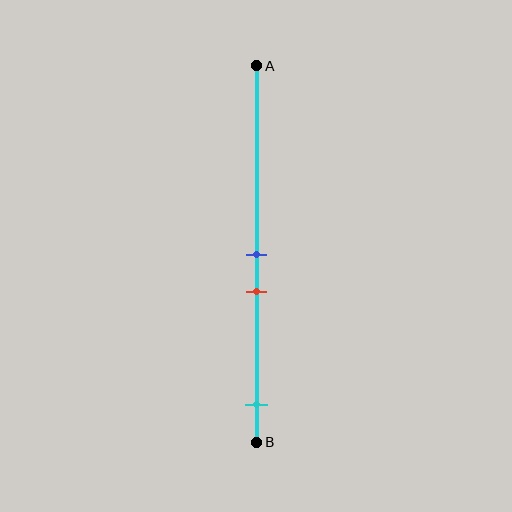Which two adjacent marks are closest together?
The blue and red marks are the closest adjacent pair.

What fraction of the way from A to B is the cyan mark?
The cyan mark is approximately 90% (0.9) of the way from A to B.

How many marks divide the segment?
There are 3 marks dividing the segment.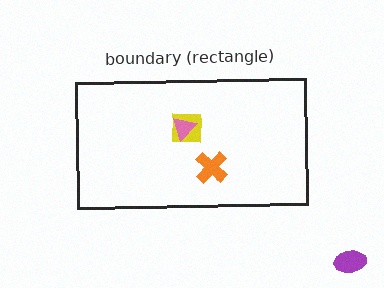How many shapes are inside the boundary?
3 inside, 1 outside.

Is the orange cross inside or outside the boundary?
Inside.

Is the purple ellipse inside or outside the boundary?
Outside.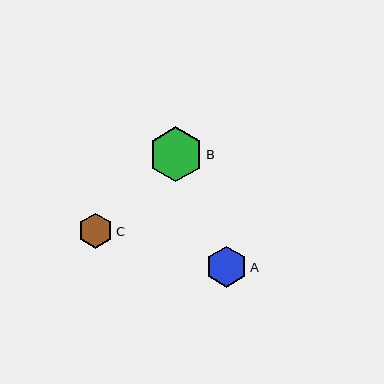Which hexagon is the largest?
Hexagon B is the largest with a size of approximately 55 pixels.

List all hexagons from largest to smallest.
From largest to smallest: B, A, C.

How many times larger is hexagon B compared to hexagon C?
Hexagon B is approximately 1.6 times the size of hexagon C.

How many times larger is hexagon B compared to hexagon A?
Hexagon B is approximately 1.3 times the size of hexagon A.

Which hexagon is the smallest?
Hexagon C is the smallest with a size of approximately 35 pixels.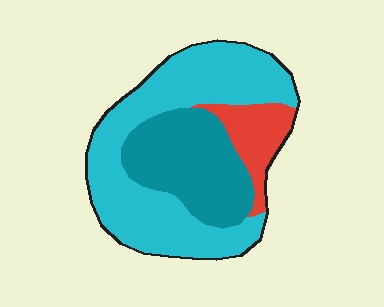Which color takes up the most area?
Cyan, at roughly 55%.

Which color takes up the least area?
Red, at roughly 15%.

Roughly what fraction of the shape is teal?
Teal covers around 30% of the shape.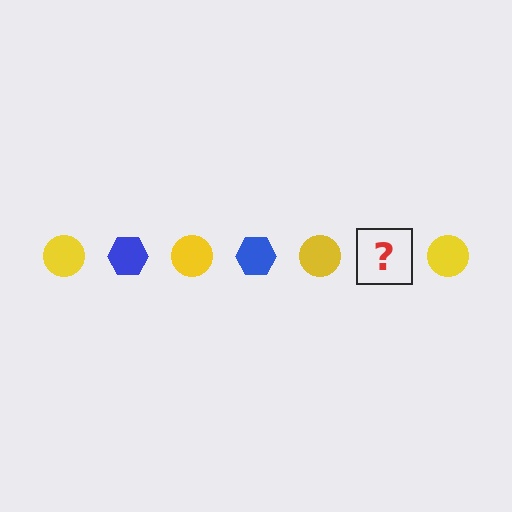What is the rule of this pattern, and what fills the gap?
The rule is that the pattern alternates between yellow circle and blue hexagon. The gap should be filled with a blue hexagon.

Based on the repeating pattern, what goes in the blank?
The blank should be a blue hexagon.